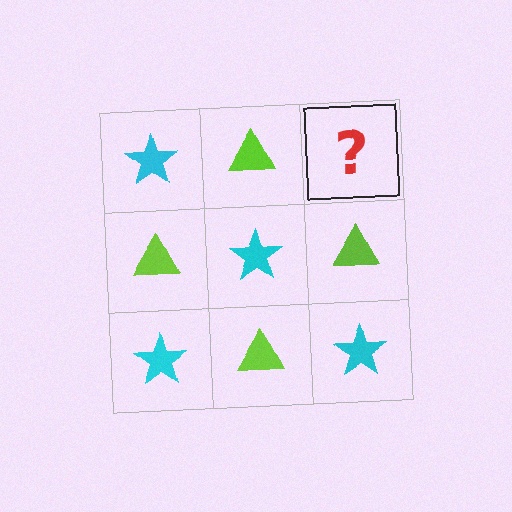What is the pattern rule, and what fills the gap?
The rule is that it alternates cyan star and lime triangle in a checkerboard pattern. The gap should be filled with a cyan star.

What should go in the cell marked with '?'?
The missing cell should contain a cyan star.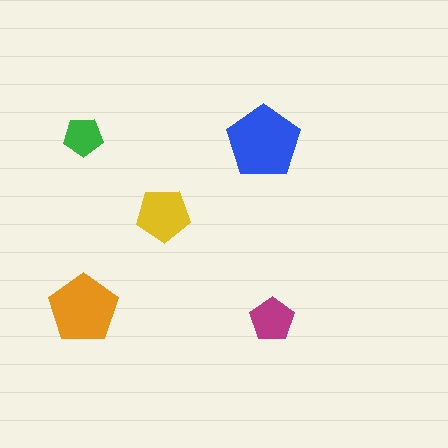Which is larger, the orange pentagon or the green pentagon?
The orange one.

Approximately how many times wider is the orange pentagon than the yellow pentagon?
About 1.5 times wider.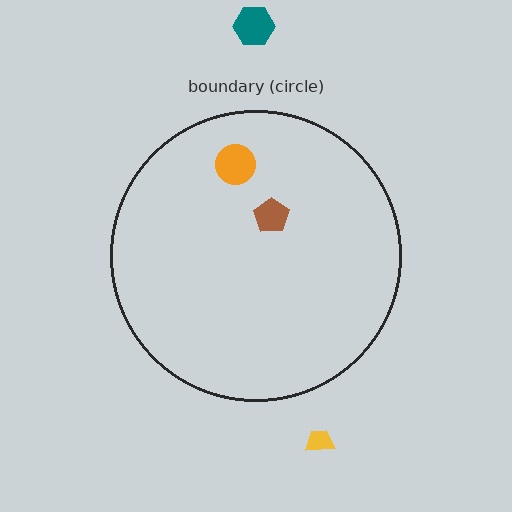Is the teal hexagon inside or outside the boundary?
Outside.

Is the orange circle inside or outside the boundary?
Inside.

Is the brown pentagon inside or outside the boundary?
Inside.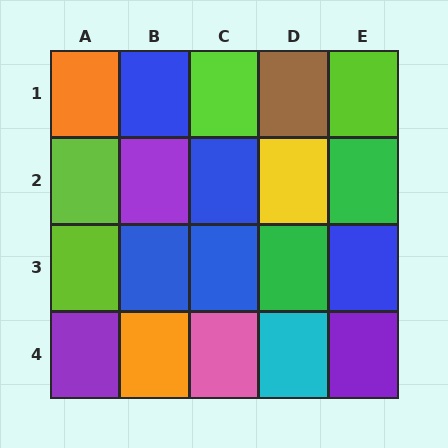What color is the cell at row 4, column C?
Pink.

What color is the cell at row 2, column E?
Green.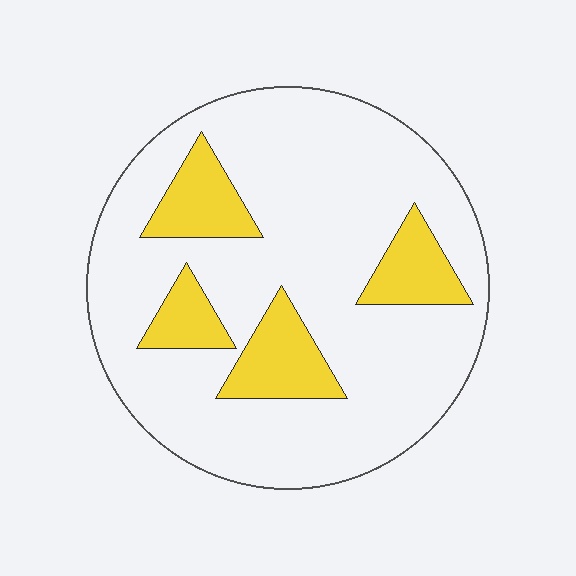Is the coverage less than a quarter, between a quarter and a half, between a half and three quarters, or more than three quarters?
Less than a quarter.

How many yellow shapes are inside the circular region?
4.